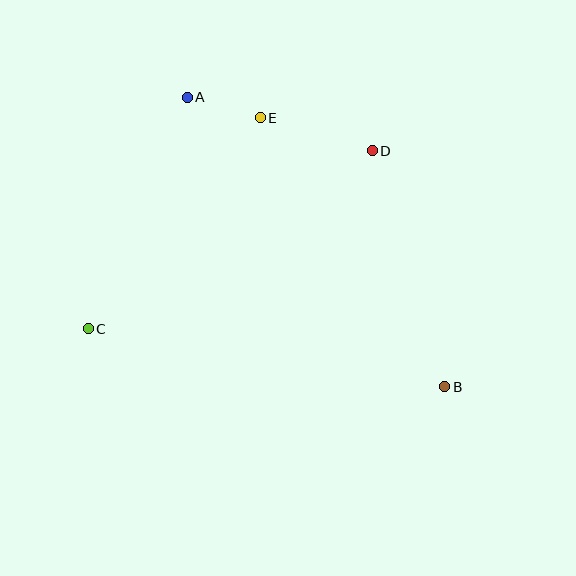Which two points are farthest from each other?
Points A and B are farthest from each other.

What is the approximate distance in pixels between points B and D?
The distance between B and D is approximately 247 pixels.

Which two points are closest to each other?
Points A and E are closest to each other.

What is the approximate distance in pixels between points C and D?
The distance between C and D is approximately 335 pixels.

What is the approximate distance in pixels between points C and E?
The distance between C and E is approximately 272 pixels.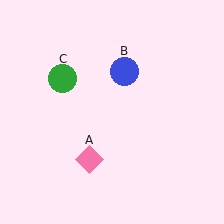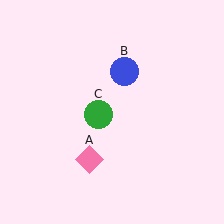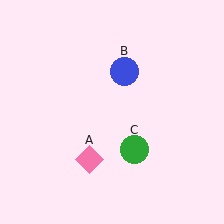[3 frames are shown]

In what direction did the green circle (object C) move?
The green circle (object C) moved down and to the right.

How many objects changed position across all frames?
1 object changed position: green circle (object C).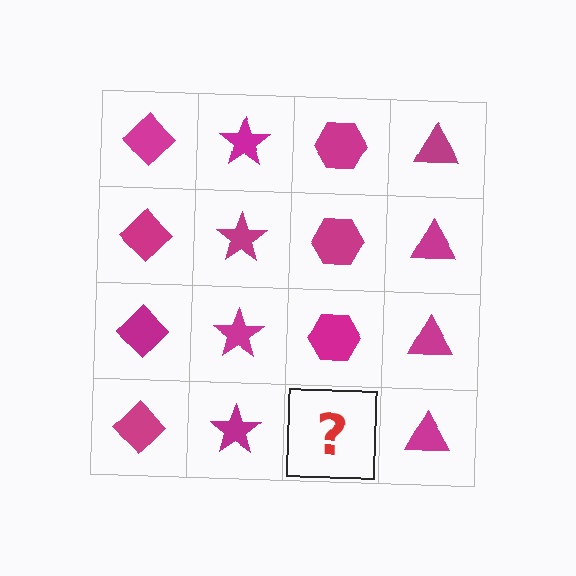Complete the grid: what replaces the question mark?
The question mark should be replaced with a magenta hexagon.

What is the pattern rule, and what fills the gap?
The rule is that each column has a consistent shape. The gap should be filled with a magenta hexagon.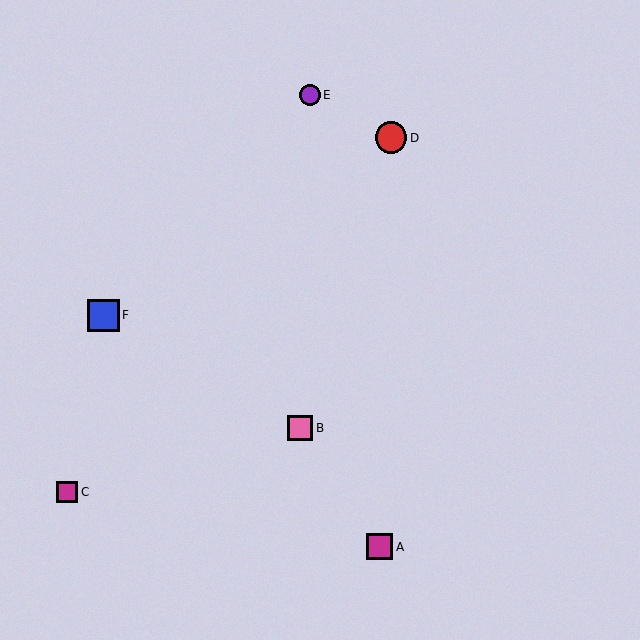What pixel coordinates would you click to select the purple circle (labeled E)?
Click at (310, 95) to select the purple circle E.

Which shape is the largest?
The blue square (labeled F) is the largest.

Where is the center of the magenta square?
The center of the magenta square is at (380, 547).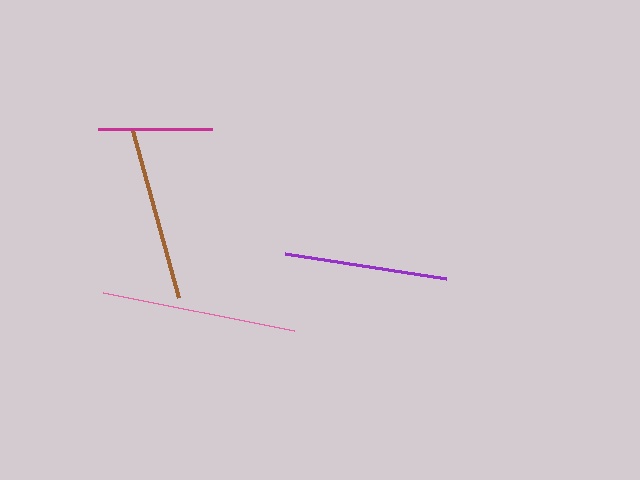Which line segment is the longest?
The pink line is the longest at approximately 195 pixels.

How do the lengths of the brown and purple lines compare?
The brown and purple lines are approximately the same length.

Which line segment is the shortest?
The magenta line is the shortest at approximately 114 pixels.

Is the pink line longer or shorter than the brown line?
The pink line is longer than the brown line.